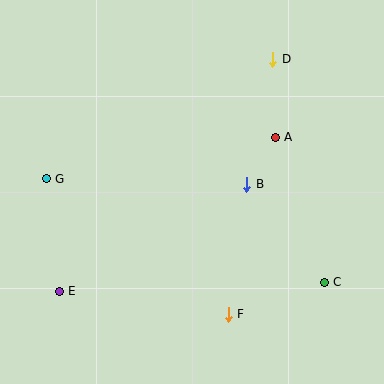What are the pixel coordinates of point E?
Point E is at (59, 291).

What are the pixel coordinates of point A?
Point A is at (275, 137).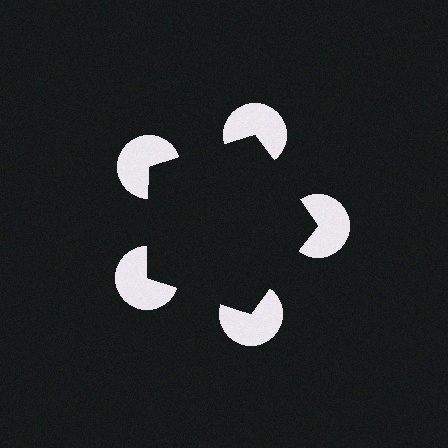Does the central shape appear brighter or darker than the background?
It typically appears slightly darker than the background, even though no actual brightness change is drawn.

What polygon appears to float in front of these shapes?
An illusory pentagon — its edges are inferred from the aligned wedge cuts in the pac-man discs, not physically drawn.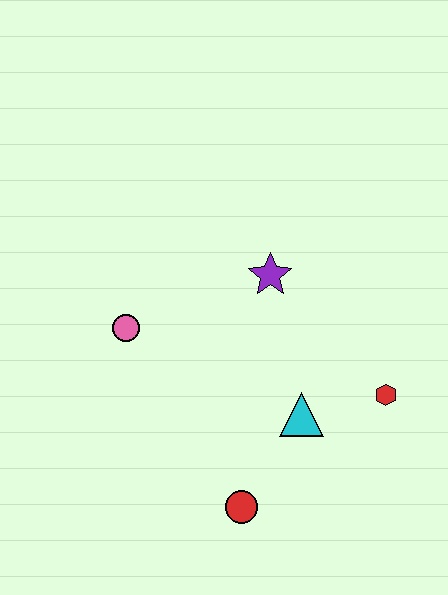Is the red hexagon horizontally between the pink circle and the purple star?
No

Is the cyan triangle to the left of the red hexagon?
Yes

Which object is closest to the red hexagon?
The cyan triangle is closest to the red hexagon.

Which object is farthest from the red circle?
The purple star is farthest from the red circle.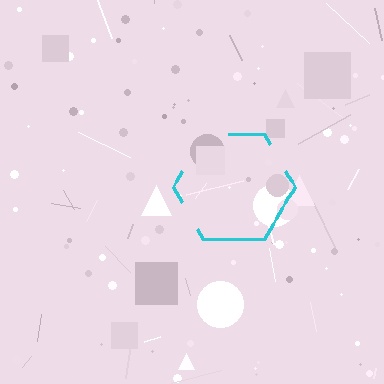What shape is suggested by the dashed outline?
The dashed outline suggests a hexagon.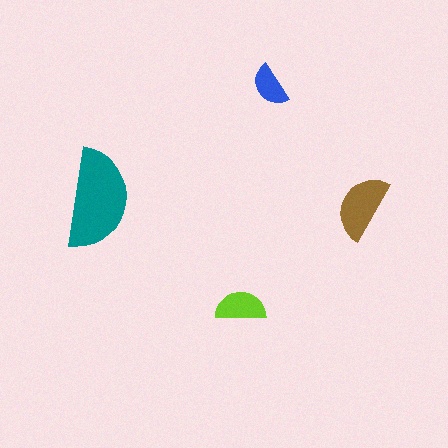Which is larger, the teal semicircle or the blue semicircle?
The teal one.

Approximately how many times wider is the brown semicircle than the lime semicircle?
About 1.5 times wider.